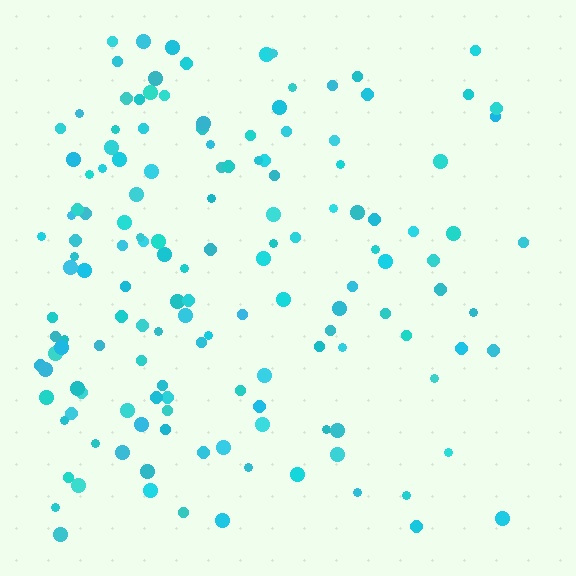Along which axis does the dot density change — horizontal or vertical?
Horizontal.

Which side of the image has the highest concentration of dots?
The left.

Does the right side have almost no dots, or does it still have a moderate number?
Still a moderate number, just noticeably fewer than the left.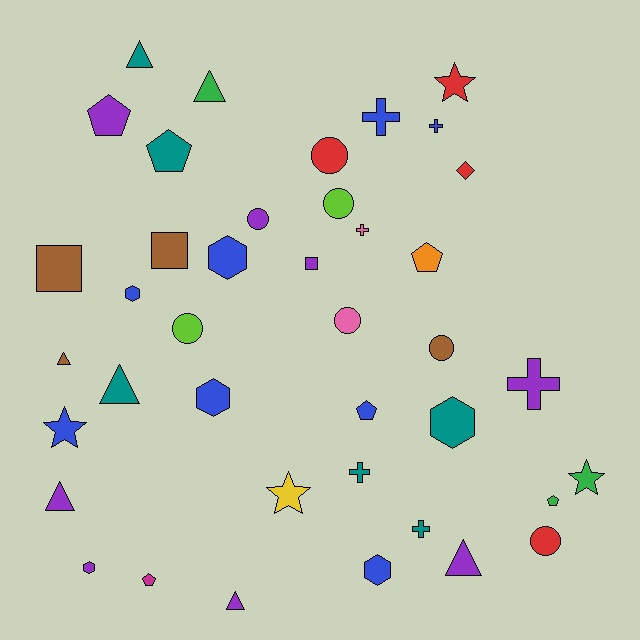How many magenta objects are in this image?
There is 1 magenta object.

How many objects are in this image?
There are 40 objects.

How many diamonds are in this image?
There is 1 diamond.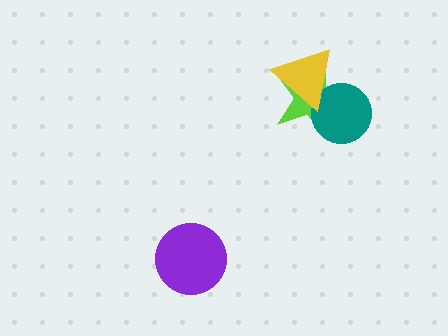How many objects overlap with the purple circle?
0 objects overlap with the purple circle.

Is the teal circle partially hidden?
Yes, it is partially covered by another shape.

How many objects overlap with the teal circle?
2 objects overlap with the teal circle.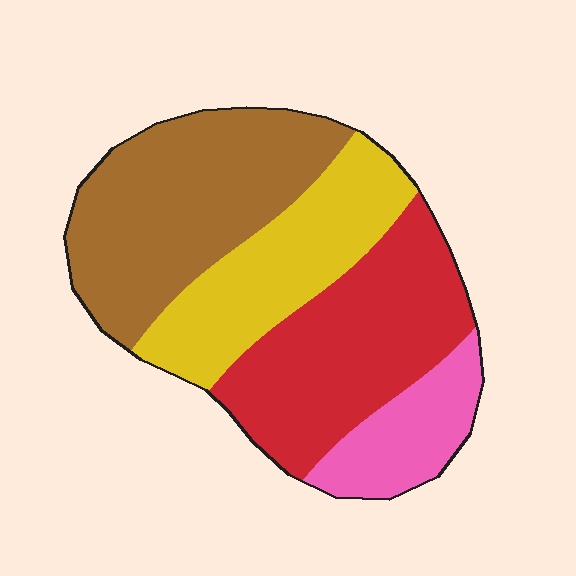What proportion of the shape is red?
Red takes up about one third (1/3) of the shape.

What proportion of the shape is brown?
Brown covers roughly 35% of the shape.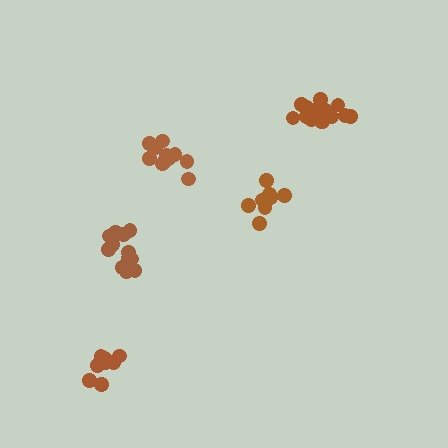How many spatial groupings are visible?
There are 5 spatial groupings.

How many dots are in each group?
Group 1: 9 dots, Group 2: 8 dots, Group 3: 11 dots, Group 4: 14 dots, Group 5: 12 dots (54 total).